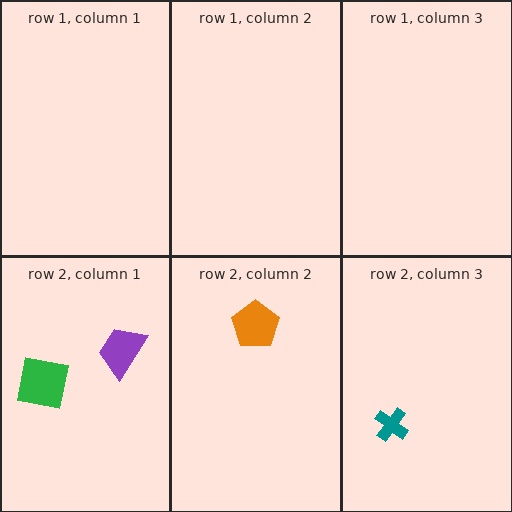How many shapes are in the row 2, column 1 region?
2.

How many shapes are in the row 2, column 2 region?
1.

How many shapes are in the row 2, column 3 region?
1.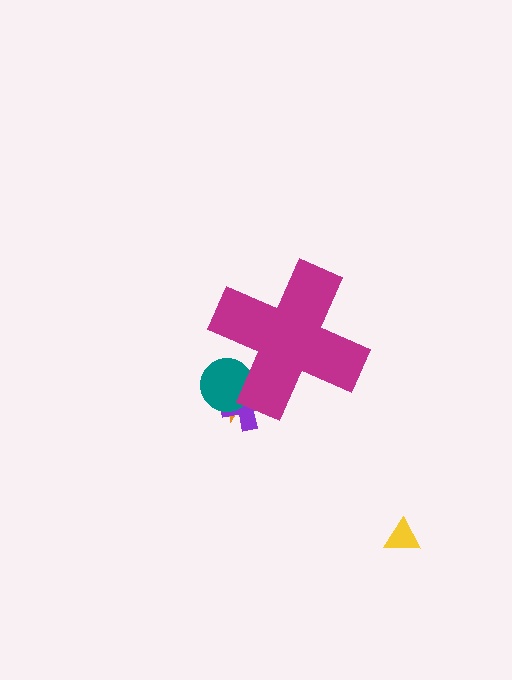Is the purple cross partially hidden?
Yes, the purple cross is partially hidden behind the magenta cross.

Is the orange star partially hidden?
Yes, the orange star is partially hidden behind the magenta cross.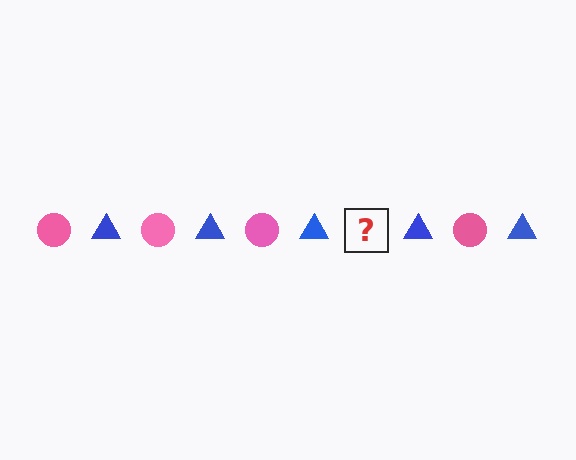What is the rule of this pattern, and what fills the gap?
The rule is that the pattern alternates between pink circle and blue triangle. The gap should be filled with a pink circle.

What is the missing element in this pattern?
The missing element is a pink circle.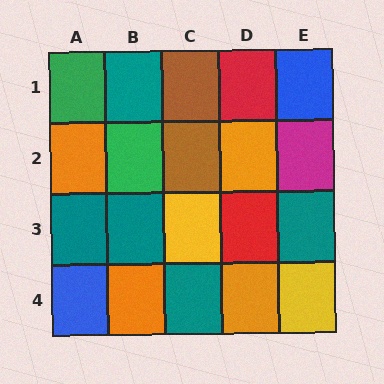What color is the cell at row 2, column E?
Magenta.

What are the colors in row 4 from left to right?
Blue, orange, teal, orange, yellow.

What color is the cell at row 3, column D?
Red.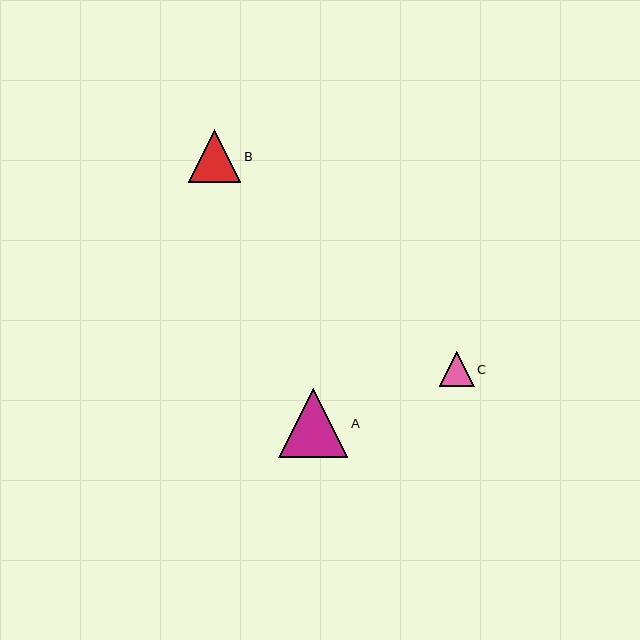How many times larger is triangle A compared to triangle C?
Triangle A is approximately 2.0 times the size of triangle C.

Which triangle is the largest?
Triangle A is the largest with a size of approximately 69 pixels.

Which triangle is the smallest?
Triangle C is the smallest with a size of approximately 35 pixels.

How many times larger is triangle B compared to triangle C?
Triangle B is approximately 1.5 times the size of triangle C.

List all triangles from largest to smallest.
From largest to smallest: A, B, C.